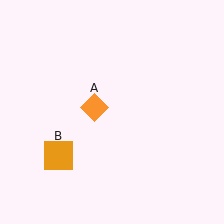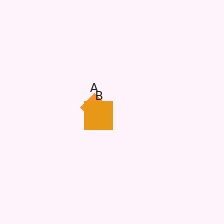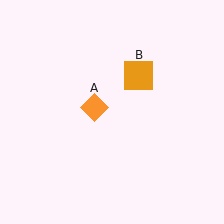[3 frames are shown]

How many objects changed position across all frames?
1 object changed position: orange square (object B).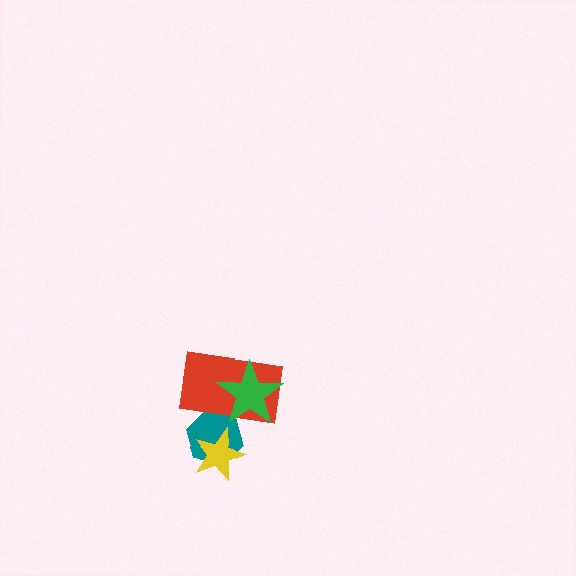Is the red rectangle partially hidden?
Yes, it is partially covered by another shape.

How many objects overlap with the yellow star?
2 objects overlap with the yellow star.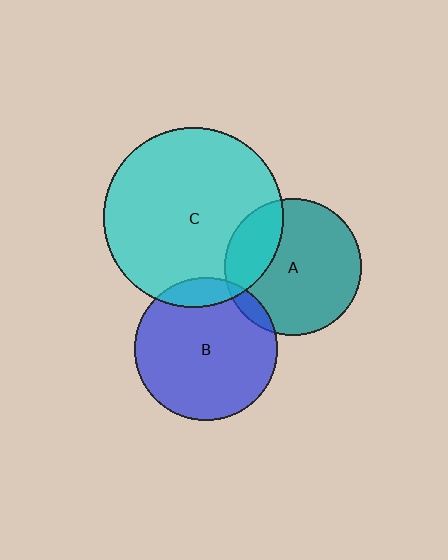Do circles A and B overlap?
Yes.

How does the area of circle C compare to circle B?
Approximately 1.6 times.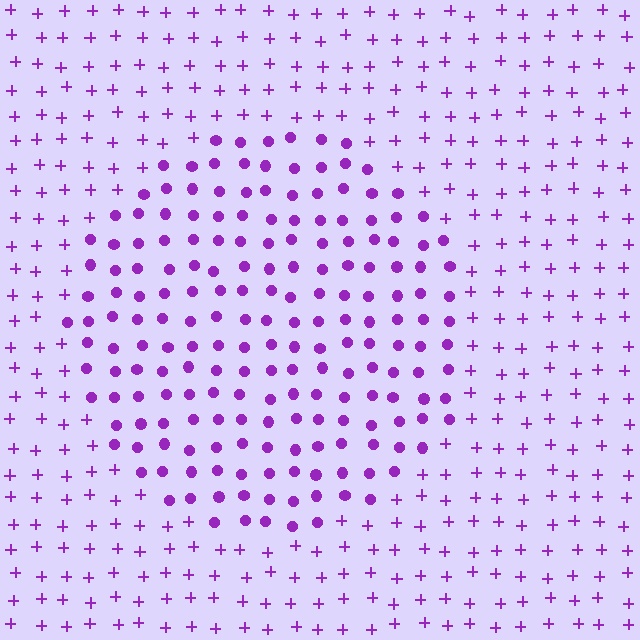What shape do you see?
I see a circle.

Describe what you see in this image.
The image is filled with small purple elements arranged in a uniform grid. A circle-shaped region contains circles, while the surrounding area contains plus signs. The boundary is defined purely by the change in element shape.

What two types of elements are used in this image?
The image uses circles inside the circle region and plus signs outside it.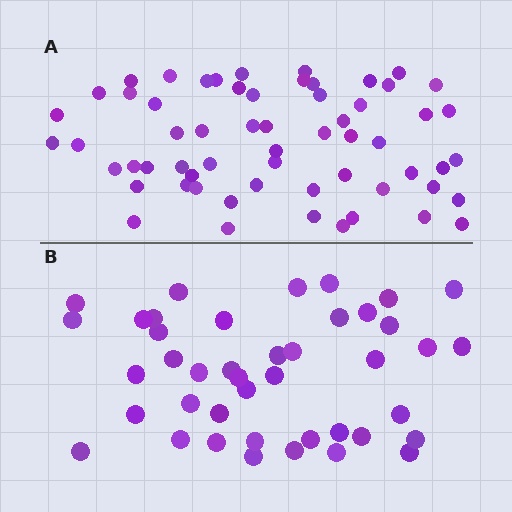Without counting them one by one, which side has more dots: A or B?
Region A (the top region) has more dots.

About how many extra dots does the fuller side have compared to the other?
Region A has approximately 20 more dots than region B.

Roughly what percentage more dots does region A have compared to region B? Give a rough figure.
About 45% more.